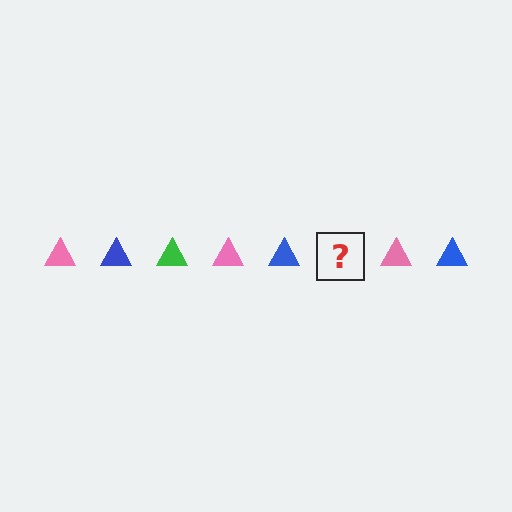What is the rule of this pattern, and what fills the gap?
The rule is that the pattern cycles through pink, blue, green triangles. The gap should be filled with a green triangle.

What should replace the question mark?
The question mark should be replaced with a green triangle.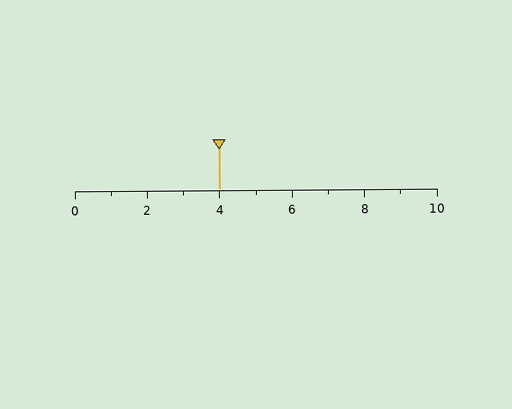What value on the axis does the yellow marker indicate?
The marker indicates approximately 4.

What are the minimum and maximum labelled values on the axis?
The axis runs from 0 to 10.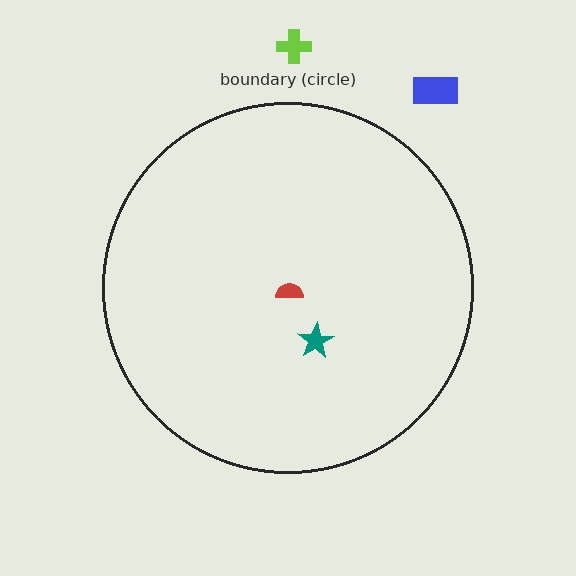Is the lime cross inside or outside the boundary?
Outside.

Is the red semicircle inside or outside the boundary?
Inside.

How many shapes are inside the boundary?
2 inside, 2 outside.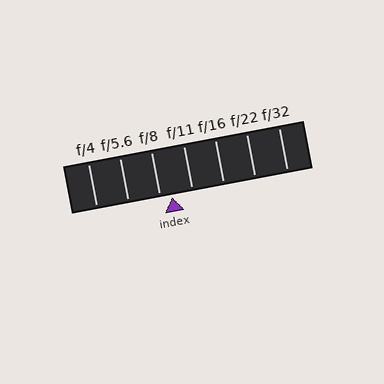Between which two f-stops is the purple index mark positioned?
The index mark is between f/8 and f/11.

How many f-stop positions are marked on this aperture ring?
There are 7 f-stop positions marked.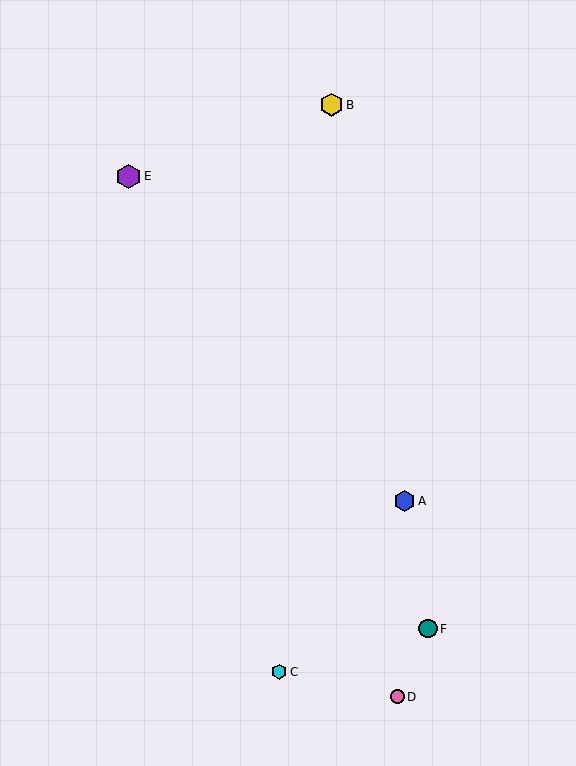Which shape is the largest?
The purple hexagon (labeled E) is the largest.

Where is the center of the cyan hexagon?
The center of the cyan hexagon is at (279, 672).